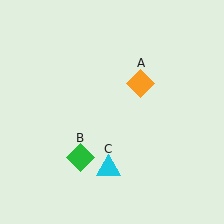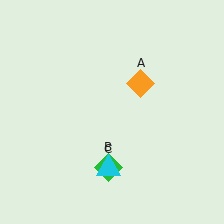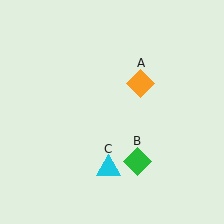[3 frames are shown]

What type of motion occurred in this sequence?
The green diamond (object B) rotated counterclockwise around the center of the scene.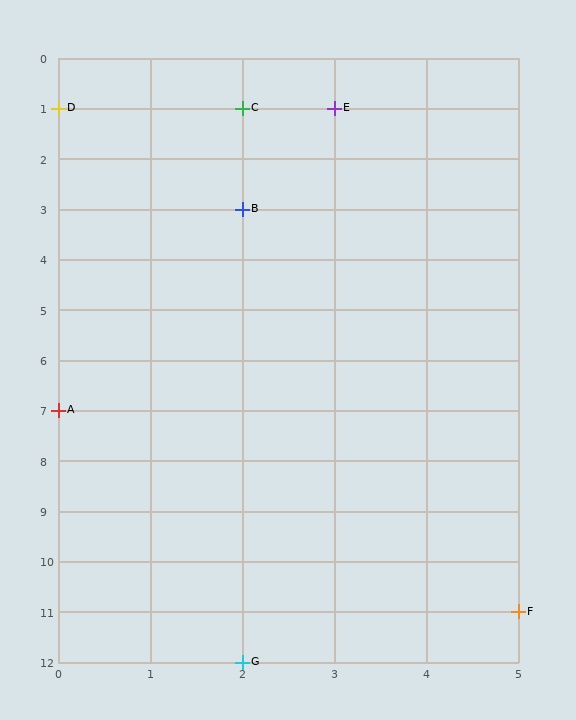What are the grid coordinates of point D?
Point D is at grid coordinates (0, 1).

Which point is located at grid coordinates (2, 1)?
Point C is at (2, 1).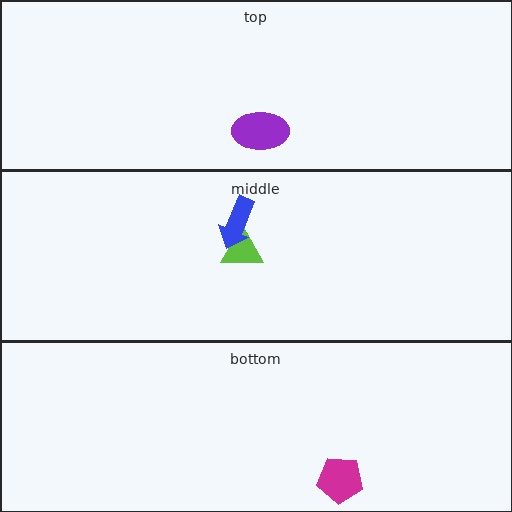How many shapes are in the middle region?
2.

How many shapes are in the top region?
1.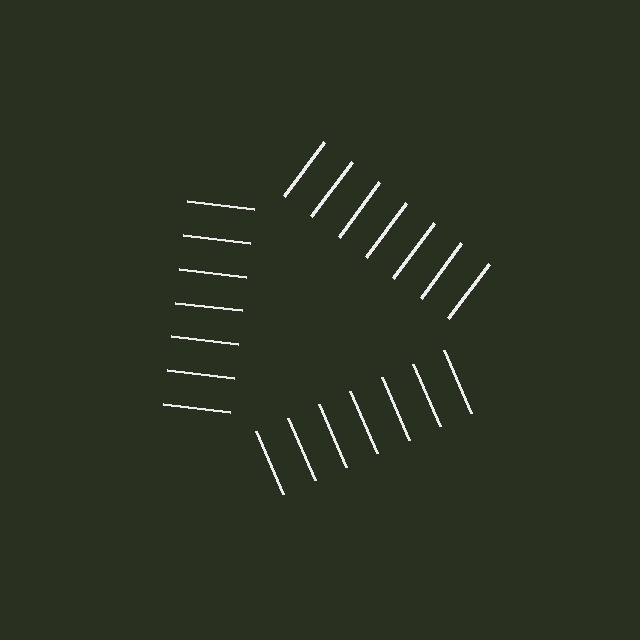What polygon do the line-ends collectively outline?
An illusory triangle — the line segments terminate on its edges but no continuous stroke is drawn.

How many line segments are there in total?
21 — 7 along each of the 3 edges.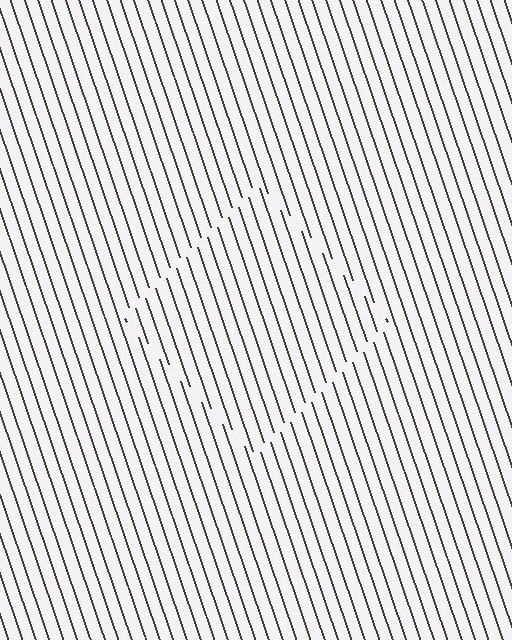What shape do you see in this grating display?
An illusory square. The interior of the shape contains the same grating, shifted by half a period — the contour is defined by the phase discontinuity where line-ends from the inner and outer gratings abut.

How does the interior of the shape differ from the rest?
The interior of the shape contains the same grating, shifted by half a period — the contour is defined by the phase discontinuity where line-ends from the inner and outer gratings abut.